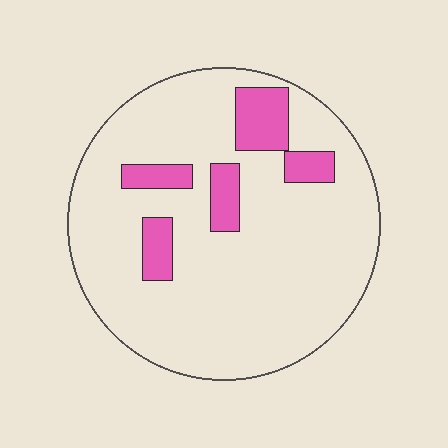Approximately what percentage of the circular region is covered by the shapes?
Approximately 15%.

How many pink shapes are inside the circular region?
5.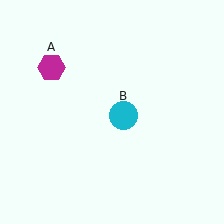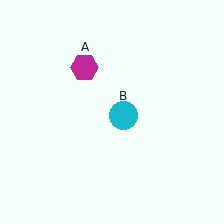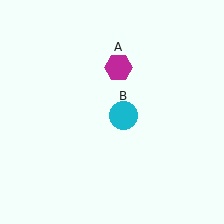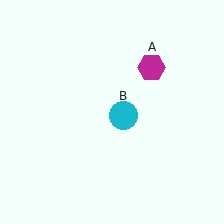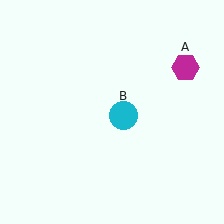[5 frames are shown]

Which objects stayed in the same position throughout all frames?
Cyan circle (object B) remained stationary.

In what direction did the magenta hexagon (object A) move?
The magenta hexagon (object A) moved right.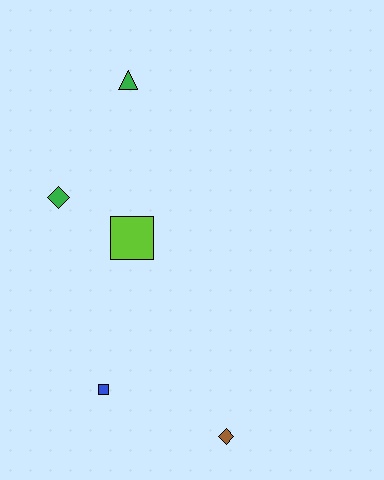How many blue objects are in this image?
There is 1 blue object.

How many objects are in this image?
There are 5 objects.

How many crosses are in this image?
There are no crosses.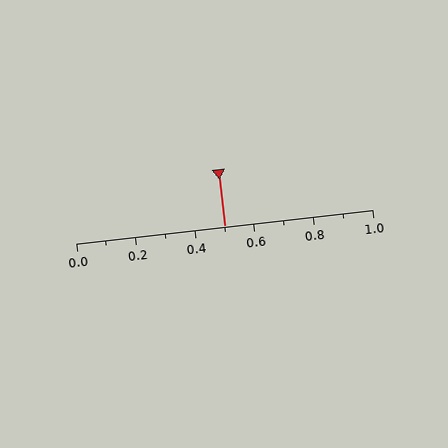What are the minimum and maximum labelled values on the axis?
The axis runs from 0.0 to 1.0.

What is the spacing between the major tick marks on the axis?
The major ticks are spaced 0.2 apart.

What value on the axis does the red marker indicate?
The marker indicates approximately 0.5.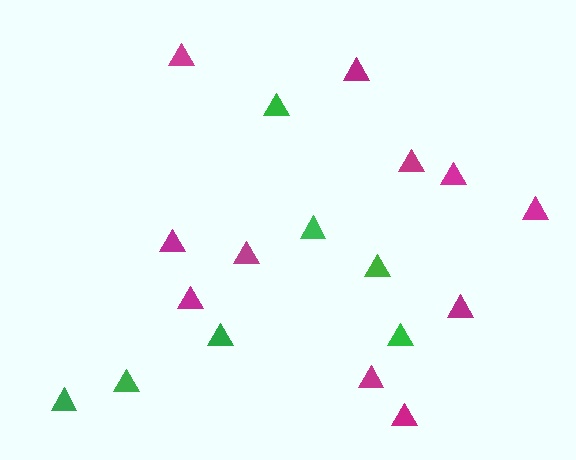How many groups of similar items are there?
There are 2 groups: one group of magenta triangles (11) and one group of green triangles (7).